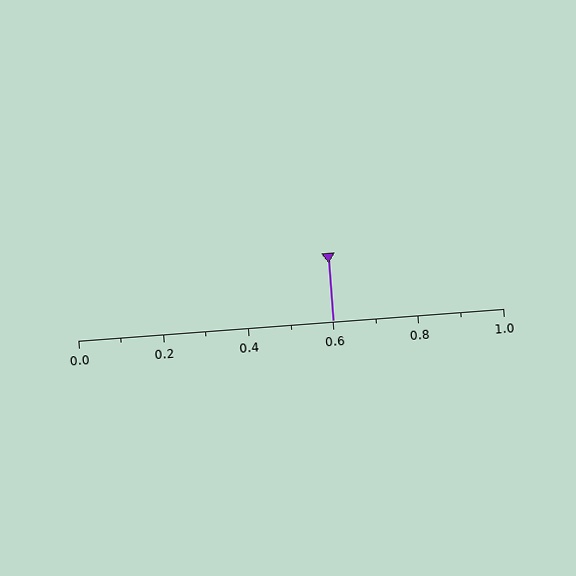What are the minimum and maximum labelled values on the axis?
The axis runs from 0.0 to 1.0.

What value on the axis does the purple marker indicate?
The marker indicates approximately 0.6.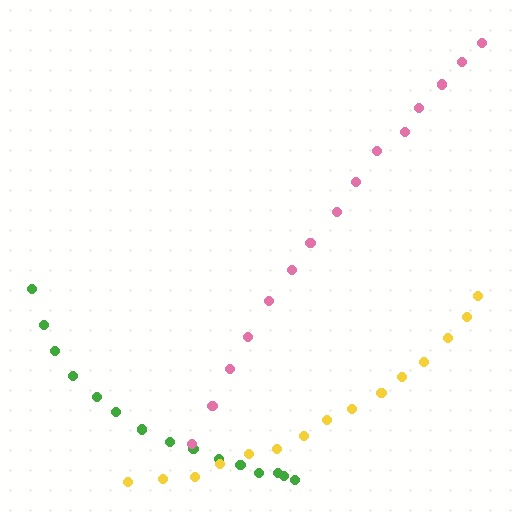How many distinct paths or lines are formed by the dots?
There are 3 distinct paths.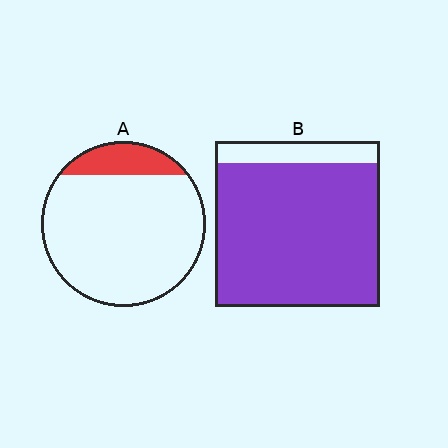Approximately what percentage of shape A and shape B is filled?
A is approximately 15% and B is approximately 85%.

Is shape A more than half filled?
No.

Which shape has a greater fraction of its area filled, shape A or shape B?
Shape B.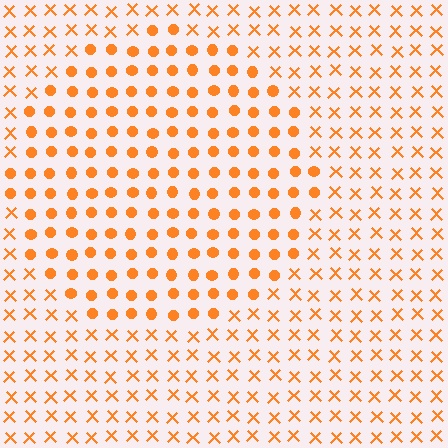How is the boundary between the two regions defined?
The boundary is defined by a change in element shape: circles inside vs. X marks outside. All elements share the same color and spacing.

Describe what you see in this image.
The image is filled with small orange elements arranged in a uniform grid. A circle-shaped region contains circles, while the surrounding area contains X marks. The boundary is defined purely by the change in element shape.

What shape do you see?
I see a circle.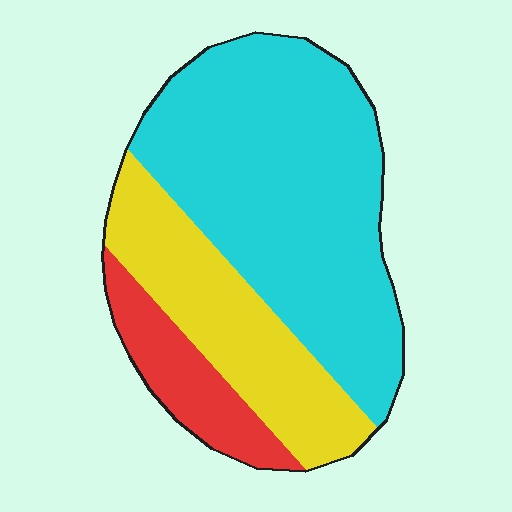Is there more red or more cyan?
Cyan.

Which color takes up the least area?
Red, at roughly 15%.